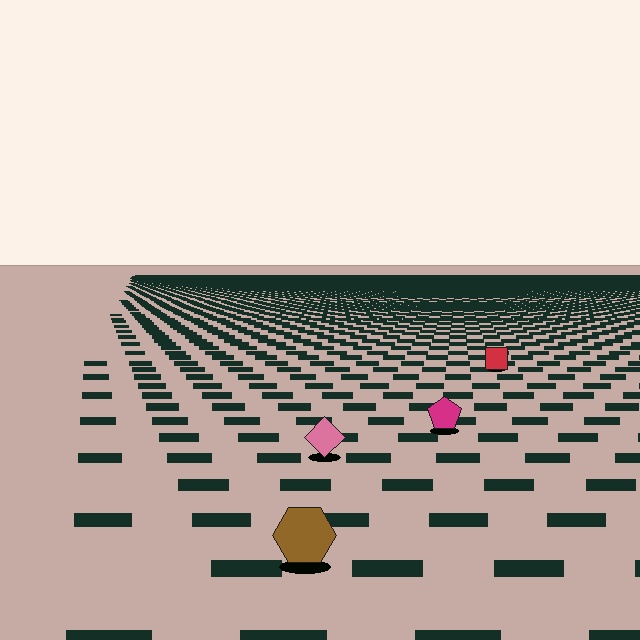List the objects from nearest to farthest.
From nearest to farthest: the brown hexagon, the pink diamond, the magenta pentagon, the red square.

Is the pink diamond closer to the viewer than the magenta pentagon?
Yes. The pink diamond is closer — you can tell from the texture gradient: the ground texture is coarser near it.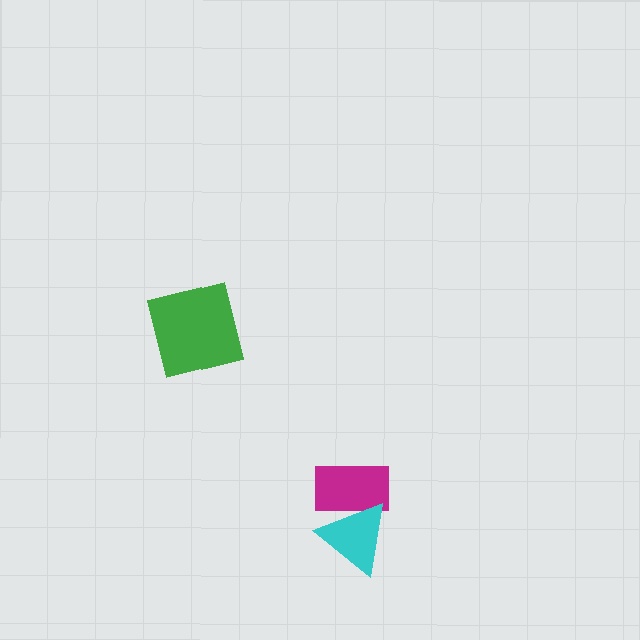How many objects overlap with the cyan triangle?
1 object overlaps with the cyan triangle.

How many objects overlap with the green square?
0 objects overlap with the green square.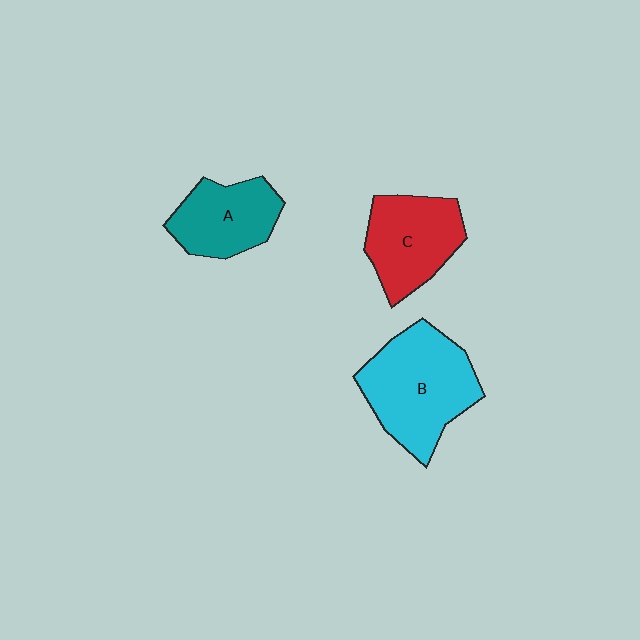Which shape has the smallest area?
Shape A (teal).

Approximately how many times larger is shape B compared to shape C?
Approximately 1.4 times.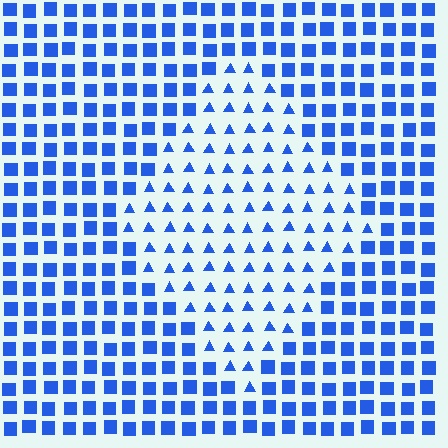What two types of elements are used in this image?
The image uses triangles inside the diamond region and squares outside it.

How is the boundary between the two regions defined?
The boundary is defined by a change in element shape: triangles inside vs. squares outside. All elements share the same color and spacing.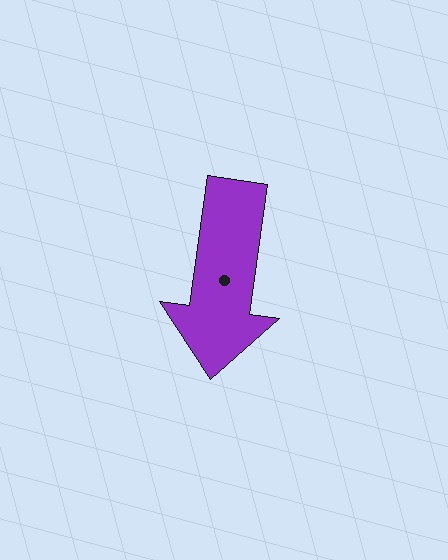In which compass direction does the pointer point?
South.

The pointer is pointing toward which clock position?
Roughly 6 o'clock.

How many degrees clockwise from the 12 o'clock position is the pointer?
Approximately 188 degrees.